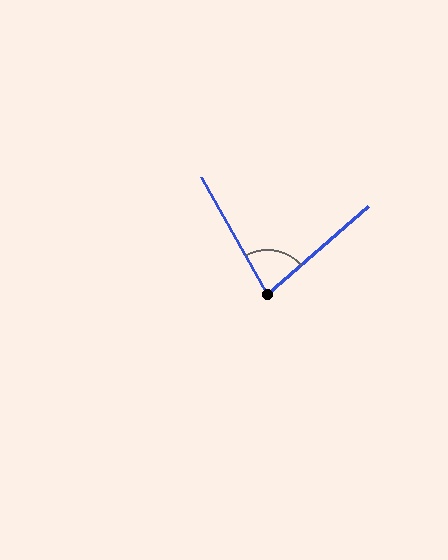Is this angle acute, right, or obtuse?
It is acute.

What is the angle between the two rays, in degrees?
Approximately 78 degrees.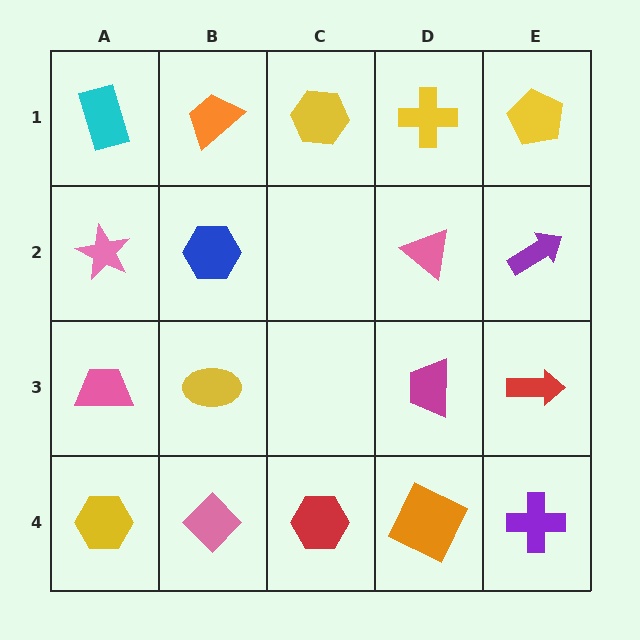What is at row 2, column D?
A pink triangle.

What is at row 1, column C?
A yellow hexagon.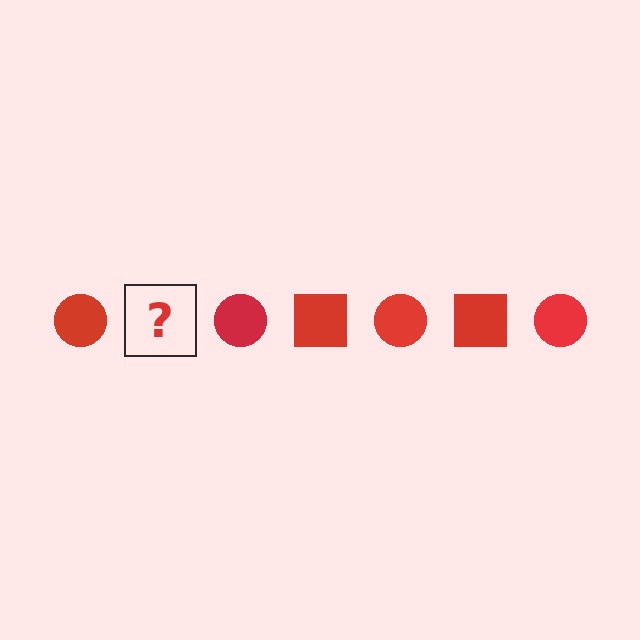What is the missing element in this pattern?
The missing element is a red square.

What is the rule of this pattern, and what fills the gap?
The rule is that the pattern cycles through circle, square shapes in red. The gap should be filled with a red square.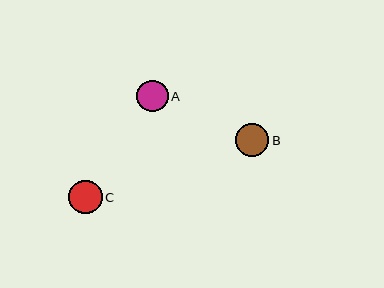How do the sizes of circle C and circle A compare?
Circle C and circle A are approximately the same size.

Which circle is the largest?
Circle C is the largest with a size of approximately 33 pixels.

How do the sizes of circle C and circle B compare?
Circle C and circle B are approximately the same size.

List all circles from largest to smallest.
From largest to smallest: C, B, A.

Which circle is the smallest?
Circle A is the smallest with a size of approximately 31 pixels.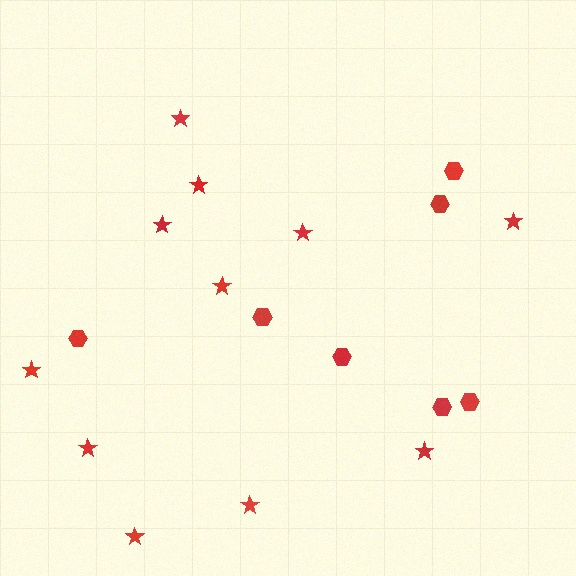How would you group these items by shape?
There are 2 groups: one group of hexagons (7) and one group of stars (11).